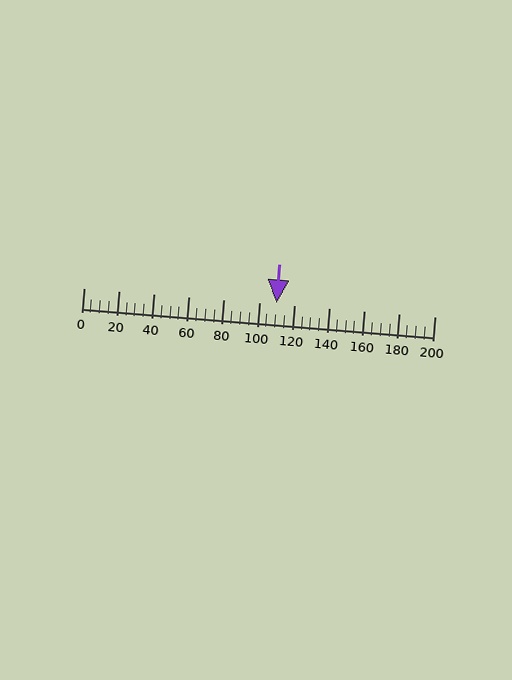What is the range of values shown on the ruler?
The ruler shows values from 0 to 200.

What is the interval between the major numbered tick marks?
The major tick marks are spaced 20 units apart.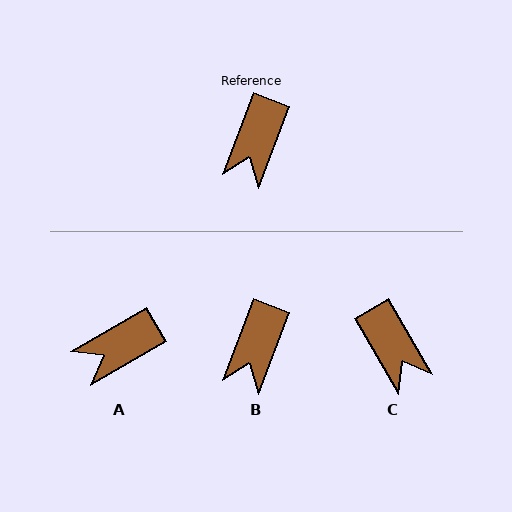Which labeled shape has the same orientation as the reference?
B.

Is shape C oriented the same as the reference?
No, it is off by about 51 degrees.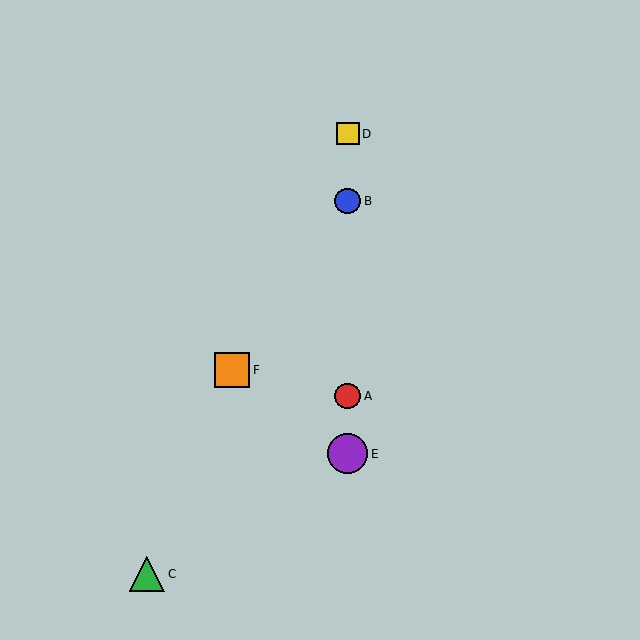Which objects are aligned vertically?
Objects A, B, D, E are aligned vertically.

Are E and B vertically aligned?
Yes, both are at x≈348.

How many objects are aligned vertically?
4 objects (A, B, D, E) are aligned vertically.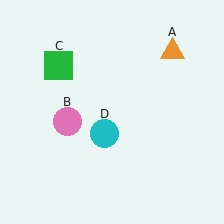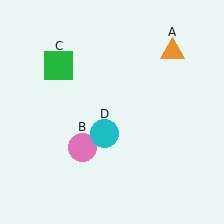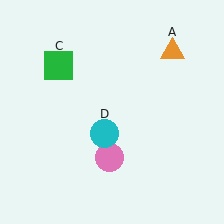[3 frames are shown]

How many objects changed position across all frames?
1 object changed position: pink circle (object B).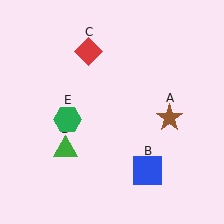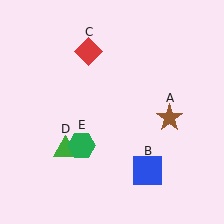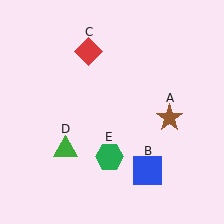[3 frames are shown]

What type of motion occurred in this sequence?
The green hexagon (object E) rotated counterclockwise around the center of the scene.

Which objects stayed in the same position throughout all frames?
Brown star (object A) and blue square (object B) and red diamond (object C) and green triangle (object D) remained stationary.